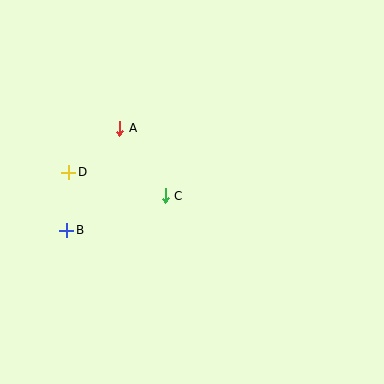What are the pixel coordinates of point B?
Point B is at (67, 230).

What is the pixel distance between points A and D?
The distance between A and D is 67 pixels.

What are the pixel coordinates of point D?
Point D is at (69, 172).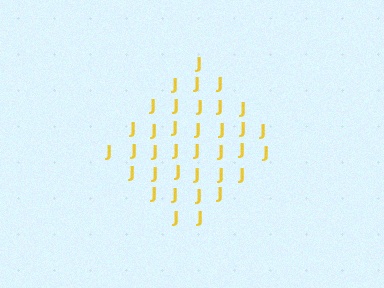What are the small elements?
The small elements are letter J's.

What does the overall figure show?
The overall figure shows a diamond.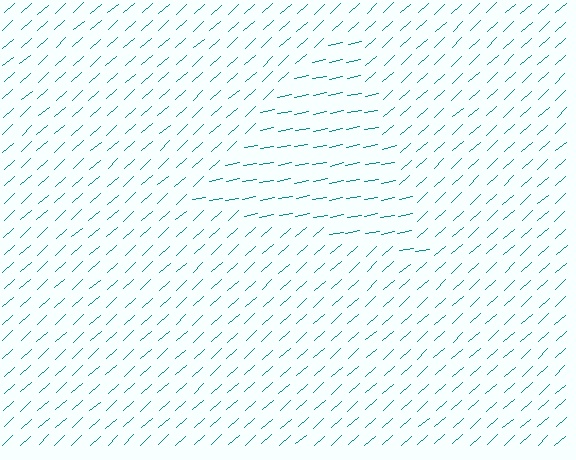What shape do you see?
I see a triangle.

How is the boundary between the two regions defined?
The boundary is defined purely by a change in line orientation (approximately 31 degrees difference). All lines are the same color and thickness.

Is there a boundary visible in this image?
Yes, there is a texture boundary formed by a change in line orientation.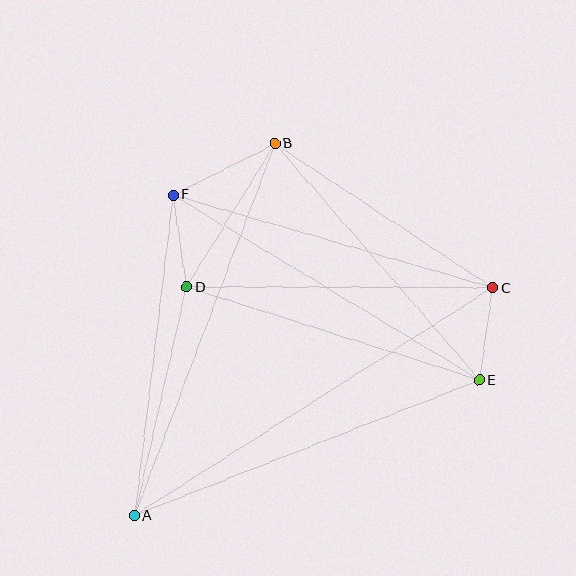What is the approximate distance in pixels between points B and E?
The distance between B and E is approximately 313 pixels.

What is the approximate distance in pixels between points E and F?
The distance between E and F is approximately 358 pixels.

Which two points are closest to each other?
Points C and E are closest to each other.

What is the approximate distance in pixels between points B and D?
The distance between B and D is approximately 168 pixels.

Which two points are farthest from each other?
Points A and C are farthest from each other.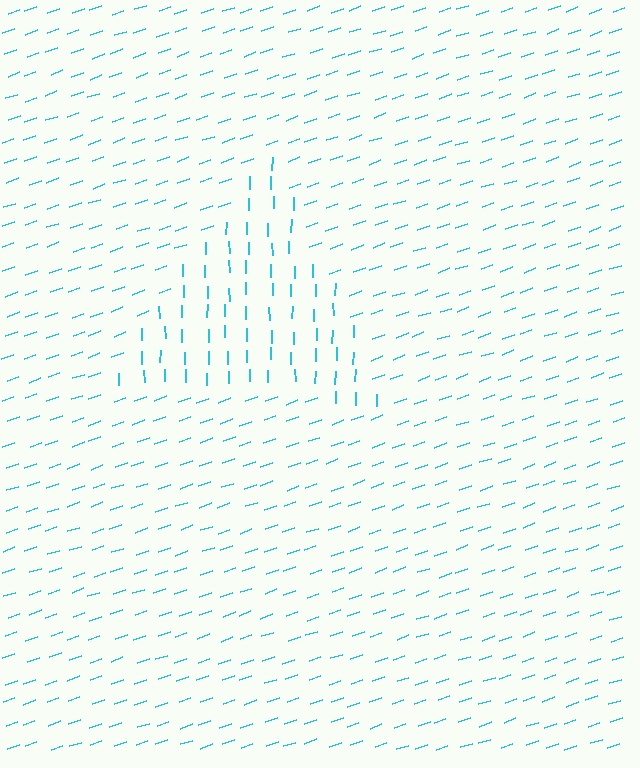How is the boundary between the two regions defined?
The boundary is defined purely by a change in line orientation (approximately 71 degrees difference). All lines are the same color and thickness.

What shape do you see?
I see a triangle.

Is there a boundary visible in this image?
Yes, there is a texture boundary formed by a change in line orientation.